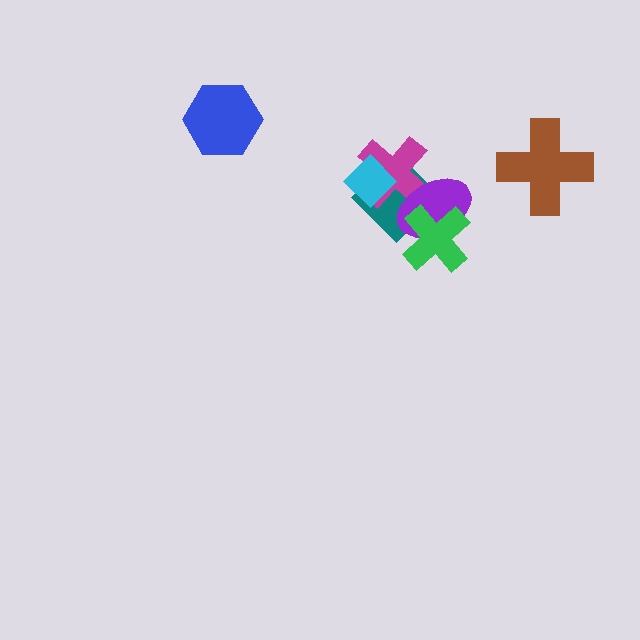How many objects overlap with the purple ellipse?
3 objects overlap with the purple ellipse.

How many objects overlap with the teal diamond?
4 objects overlap with the teal diamond.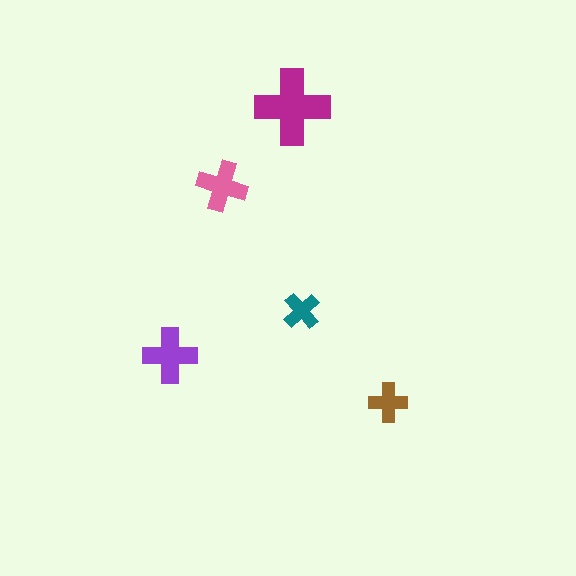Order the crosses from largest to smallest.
the magenta one, the purple one, the pink one, the brown one, the teal one.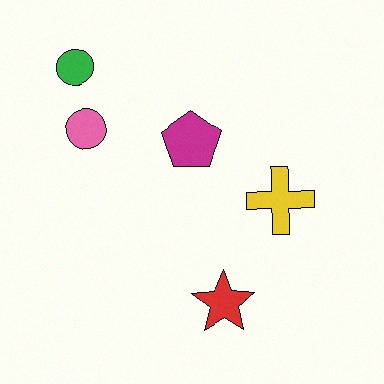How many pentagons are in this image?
There is 1 pentagon.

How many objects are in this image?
There are 5 objects.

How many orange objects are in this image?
There are no orange objects.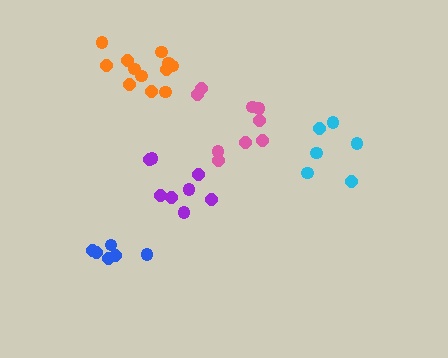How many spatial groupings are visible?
There are 5 spatial groupings.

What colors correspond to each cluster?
The clusters are colored: pink, orange, blue, cyan, purple.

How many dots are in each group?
Group 1: 9 dots, Group 2: 12 dots, Group 3: 6 dots, Group 4: 6 dots, Group 5: 8 dots (41 total).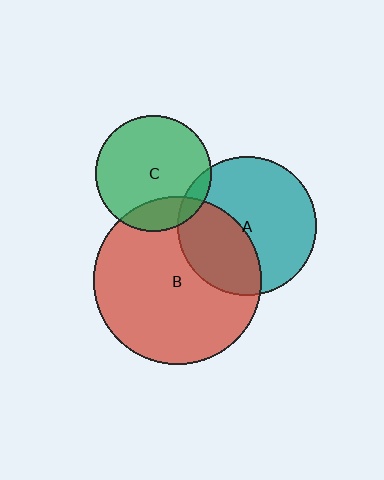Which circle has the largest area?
Circle B (red).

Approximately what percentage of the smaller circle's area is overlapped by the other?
Approximately 35%.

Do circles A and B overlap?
Yes.